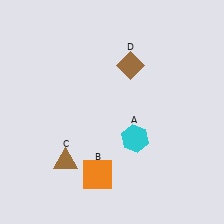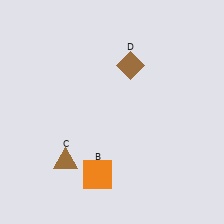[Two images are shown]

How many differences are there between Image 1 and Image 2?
There is 1 difference between the two images.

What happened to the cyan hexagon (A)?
The cyan hexagon (A) was removed in Image 2. It was in the bottom-right area of Image 1.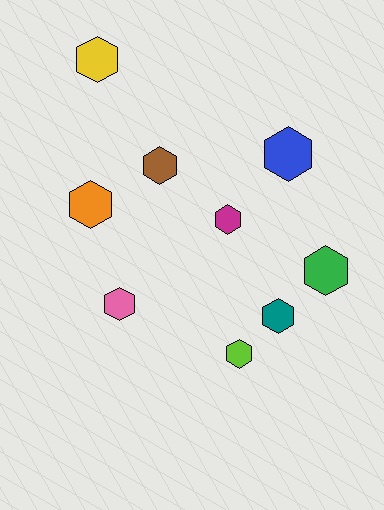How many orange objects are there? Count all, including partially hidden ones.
There is 1 orange object.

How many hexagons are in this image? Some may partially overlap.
There are 9 hexagons.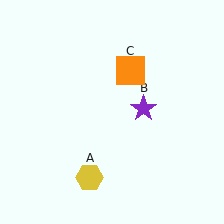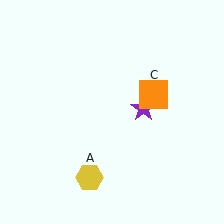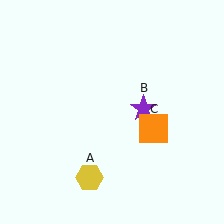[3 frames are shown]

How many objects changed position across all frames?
1 object changed position: orange square (object C).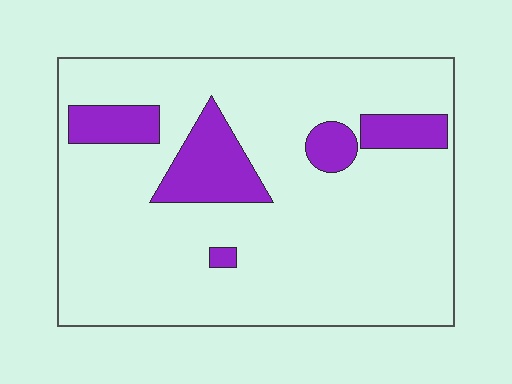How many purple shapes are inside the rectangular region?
5.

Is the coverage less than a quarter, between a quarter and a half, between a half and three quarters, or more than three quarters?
Less than a quarter.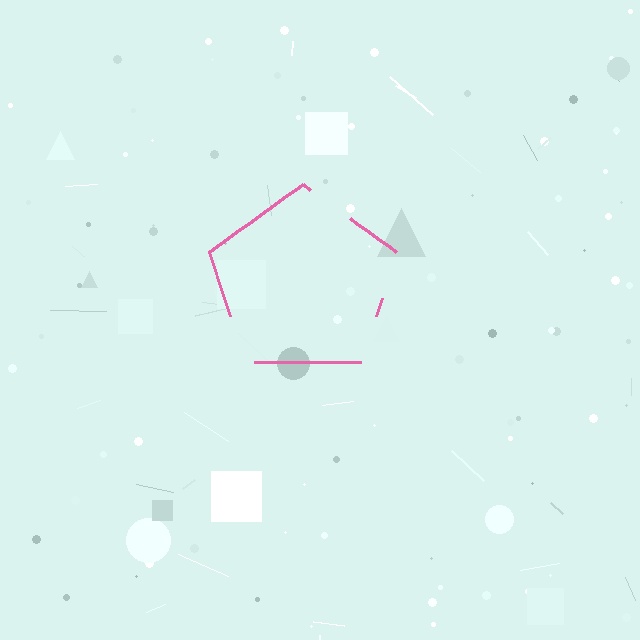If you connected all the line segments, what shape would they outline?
They would outline a pentagon.